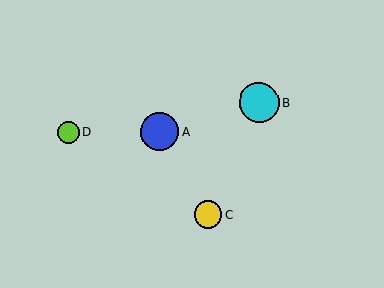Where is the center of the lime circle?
The center of the lime circle is at (68, 133).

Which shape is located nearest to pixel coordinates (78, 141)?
The lime circle (labeled D) at (68, 133) is nearest to that location.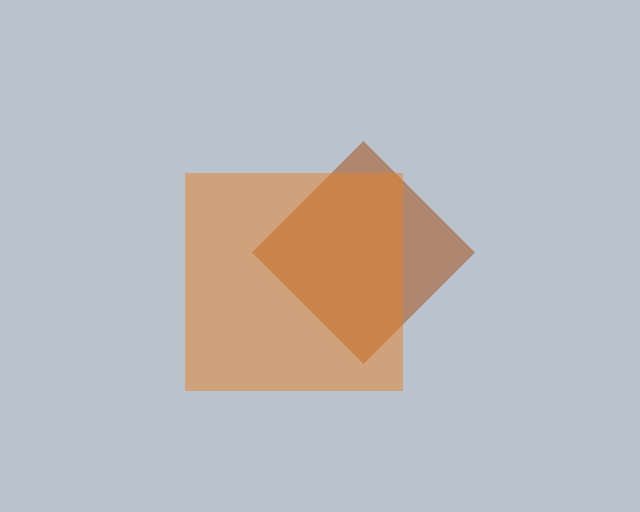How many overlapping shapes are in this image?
There are 2 overlapping shapes in the image.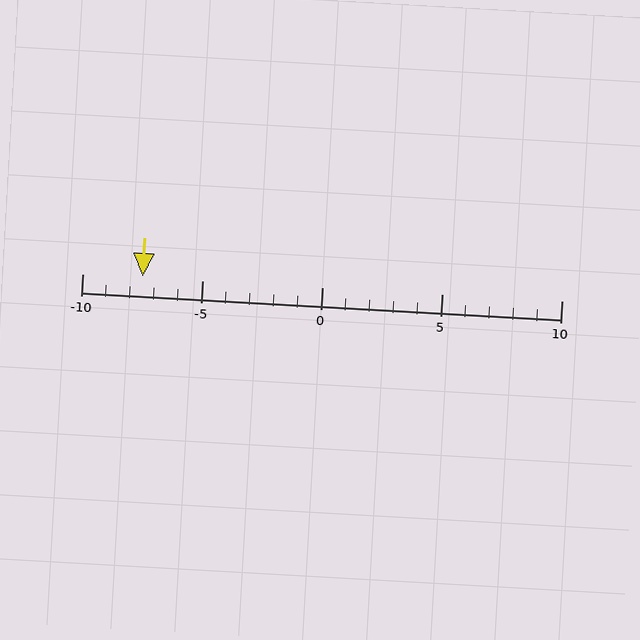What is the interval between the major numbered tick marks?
The major tick marks are spaced 5 units apart.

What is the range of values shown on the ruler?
The ruler shows values from -10 to 10.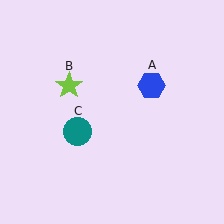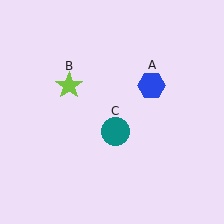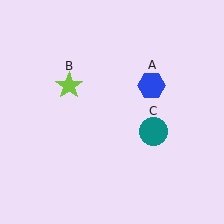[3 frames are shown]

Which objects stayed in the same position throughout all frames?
Blue hexagon (object A) and lime star (object B) remained stationary.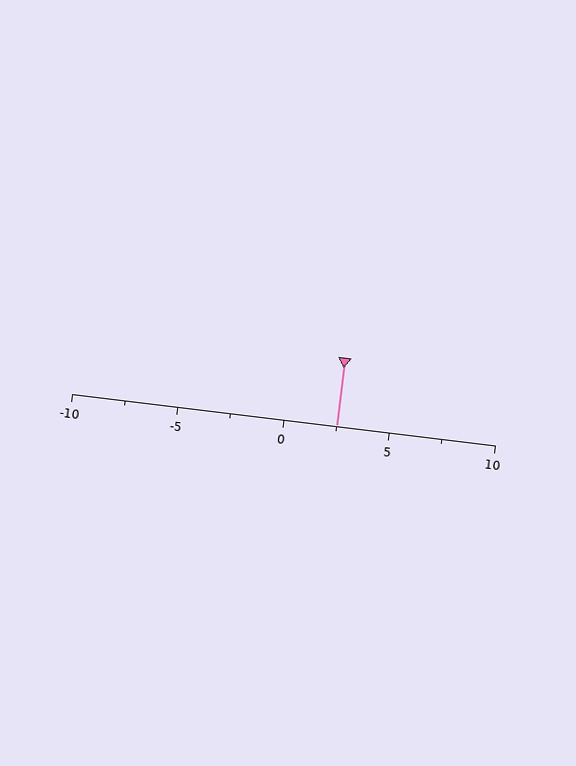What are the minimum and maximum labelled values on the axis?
The axis runs from -10 to 10.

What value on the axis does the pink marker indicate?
The marker indicates approximately 2.5.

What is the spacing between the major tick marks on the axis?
The major ticks are spaced 5 apart.